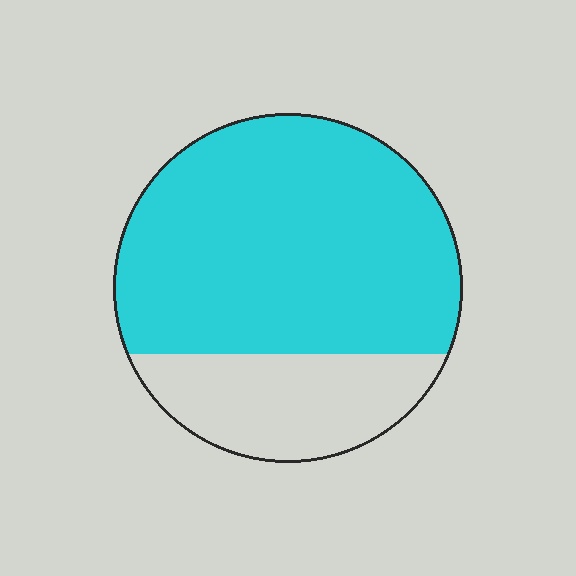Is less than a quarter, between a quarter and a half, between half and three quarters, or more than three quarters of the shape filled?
Between half and three quarters.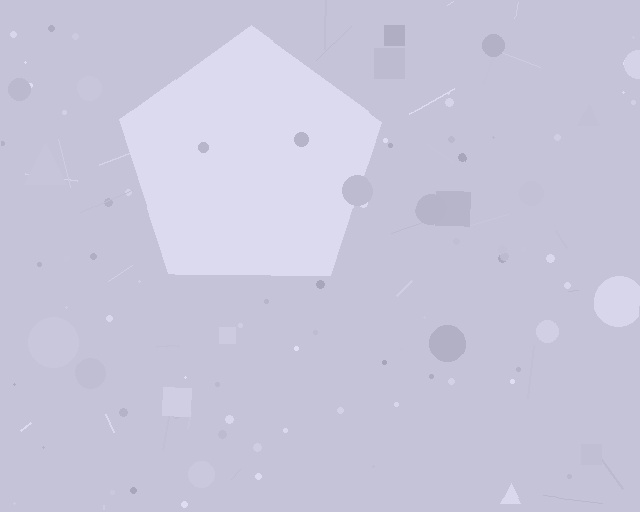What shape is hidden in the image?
A pentagon is hidden in the image.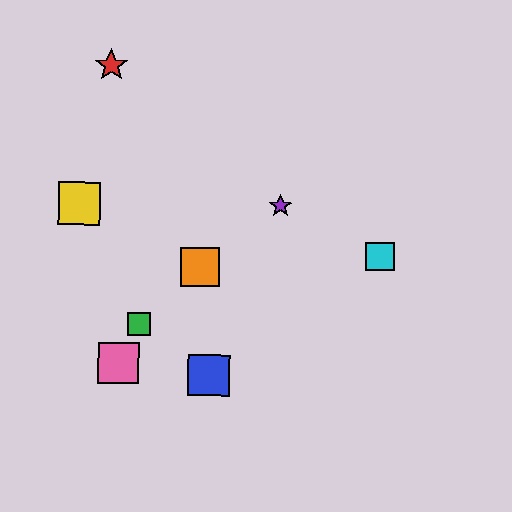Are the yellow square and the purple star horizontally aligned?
Yes, both are at y≈203.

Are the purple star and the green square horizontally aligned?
No, the purple star is at y≈206 and the green square is at y≈324.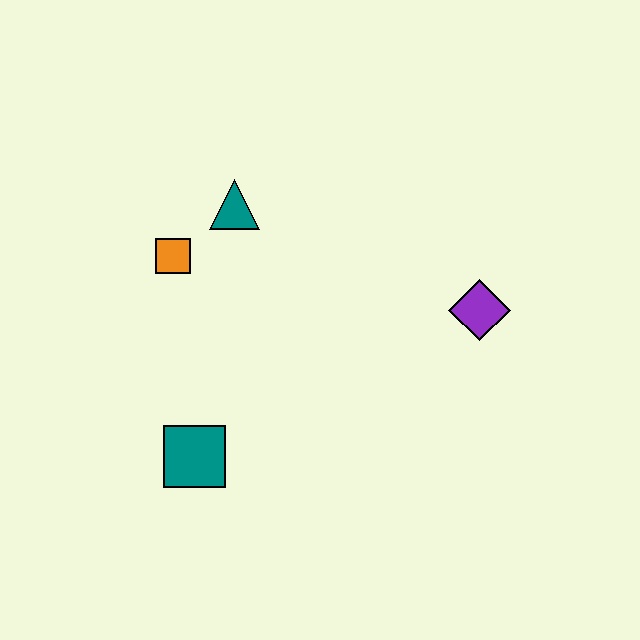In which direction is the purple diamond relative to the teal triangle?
The purple diamond is to the right of the teal triangle.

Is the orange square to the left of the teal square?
Yes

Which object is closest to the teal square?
The orange square is closest to the teal square.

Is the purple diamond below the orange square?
Yes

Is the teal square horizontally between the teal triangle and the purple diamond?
No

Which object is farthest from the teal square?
The purple diamond is farthest from the teal square.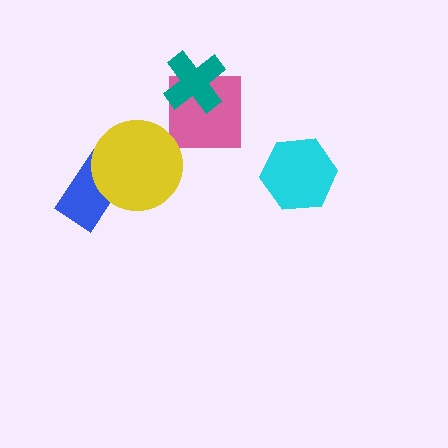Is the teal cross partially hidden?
No, no other shape covers it.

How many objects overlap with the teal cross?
1 object overlaps with the teal cross.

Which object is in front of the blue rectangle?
The yellow circle is in front of the blue rectangle.